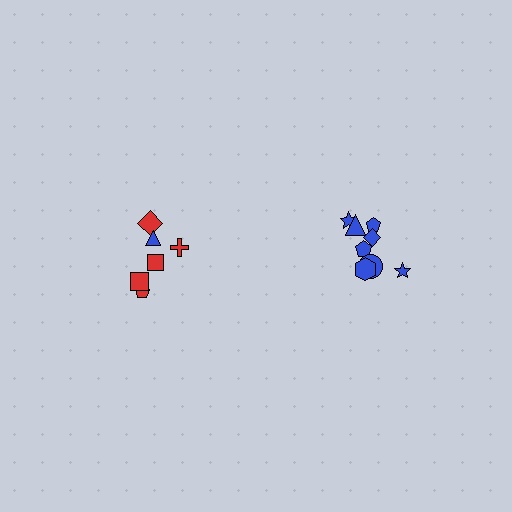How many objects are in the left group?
There are 6 objects.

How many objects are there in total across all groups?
There are 14 objects.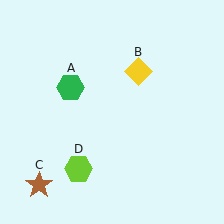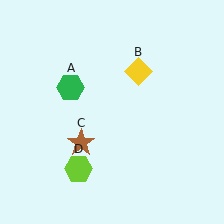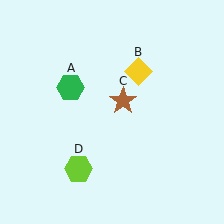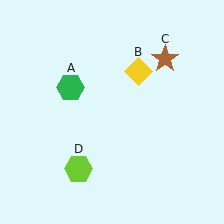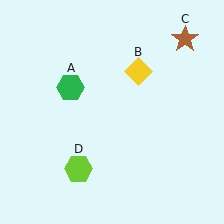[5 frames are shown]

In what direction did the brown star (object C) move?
The brown star (object C) moved up and to the right.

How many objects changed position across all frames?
1 object changed position: brown star (object C).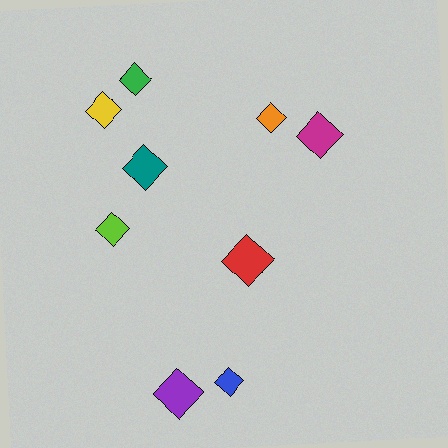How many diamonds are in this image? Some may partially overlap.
There are 9 diamonds.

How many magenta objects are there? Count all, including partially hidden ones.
There is 1 magenta object.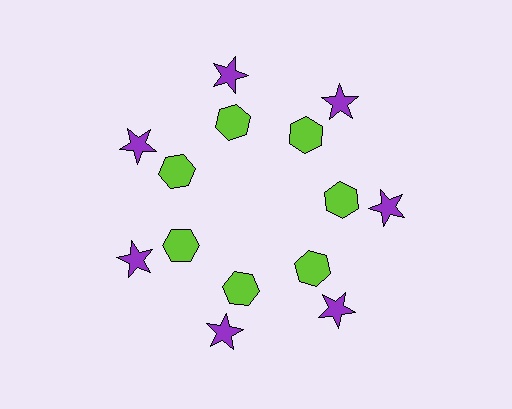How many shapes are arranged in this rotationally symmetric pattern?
There are 14 shapes, arranged in 7 groups of 2.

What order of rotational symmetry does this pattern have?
This pattern has 7-fold rotational symmetry.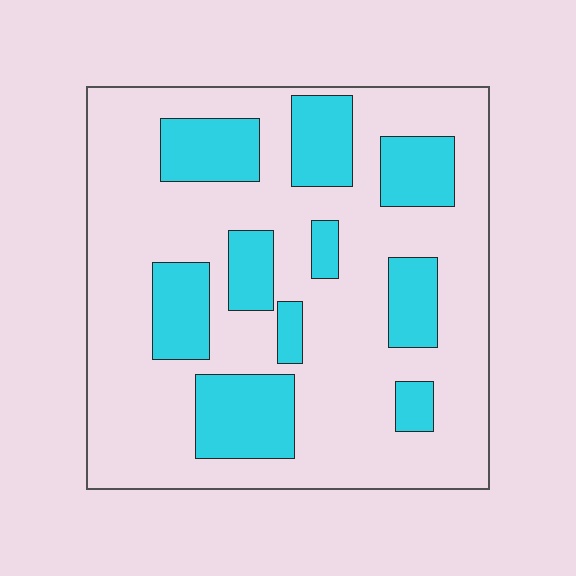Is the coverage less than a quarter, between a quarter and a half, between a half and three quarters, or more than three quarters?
Between a quarter and a half.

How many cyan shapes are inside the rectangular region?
10.